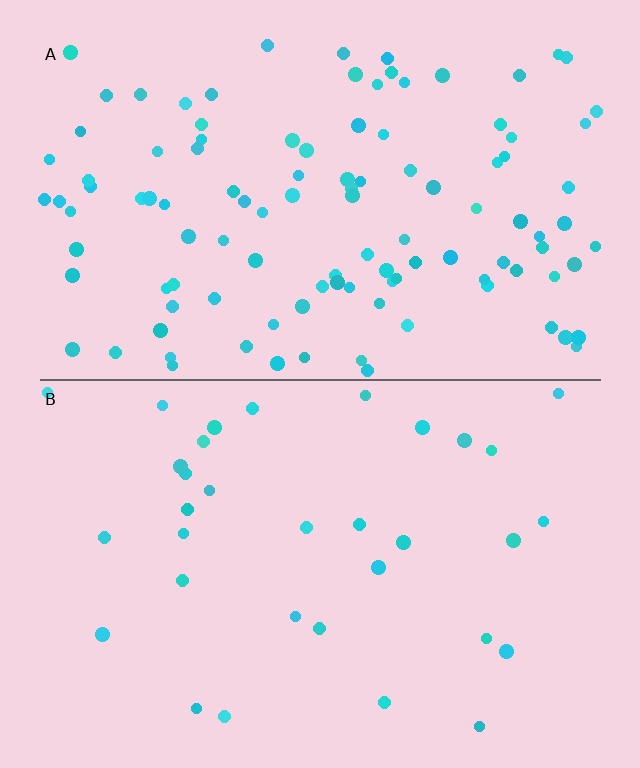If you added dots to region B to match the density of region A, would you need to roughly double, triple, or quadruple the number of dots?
Approximately triple.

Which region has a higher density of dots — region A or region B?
A (the top).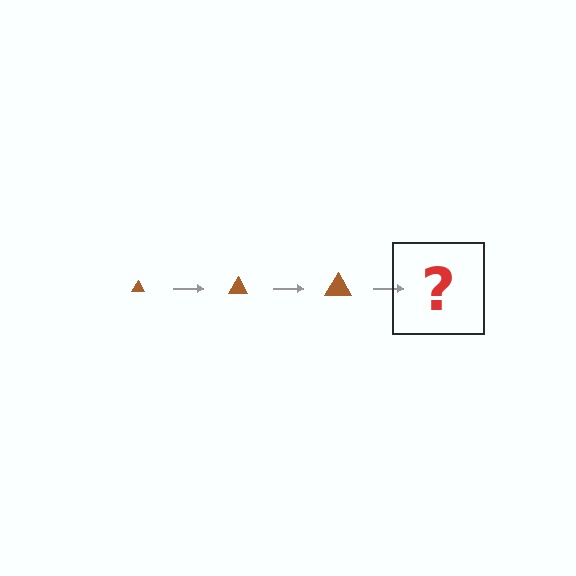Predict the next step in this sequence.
The next step is a brown triangle, larger than the previous one.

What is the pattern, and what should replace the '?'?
The pattern is that the triangle gets progressively larger each step. The '?' should be a brown triangle, larger than the previous one.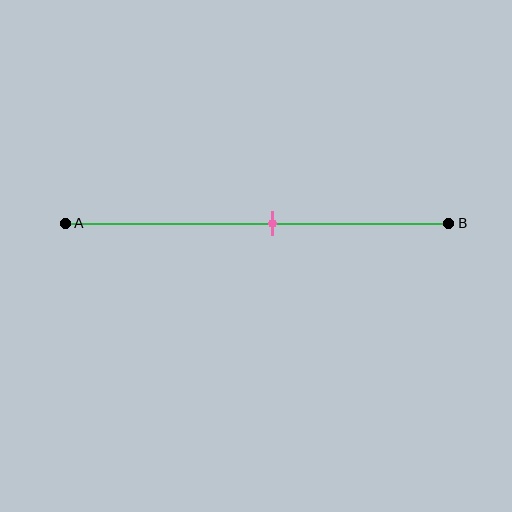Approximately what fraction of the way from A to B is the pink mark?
The pink mark is approximately 55% of the way from A to B.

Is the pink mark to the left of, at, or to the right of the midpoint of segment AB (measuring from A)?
The pink mark is to the right of the midpoint of segment AB.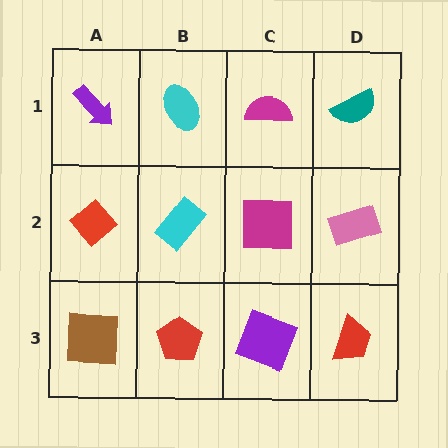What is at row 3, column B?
A red pentagon.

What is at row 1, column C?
A magenta semicircle.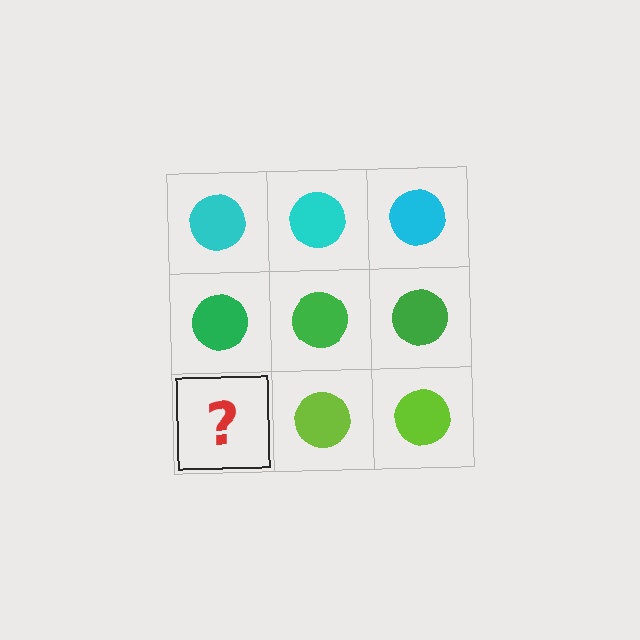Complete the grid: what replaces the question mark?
The question mark should be replaced with a lime circle.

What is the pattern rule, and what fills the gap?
The rule is that each row has a consistent color. The gap should be filled with a lime circle.